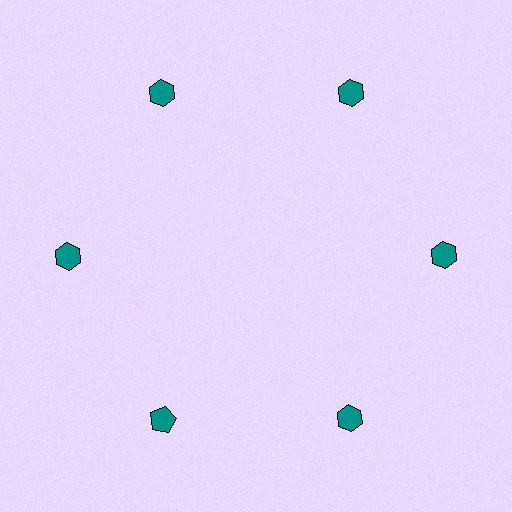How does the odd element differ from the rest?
It has a different shape: pentagon instead of hexagon.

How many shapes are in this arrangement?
There are 6 shapes arranged in a ring pattern.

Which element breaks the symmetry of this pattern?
The teal pentagon at roughly the 7 o'clock position breaks the symmetry. All other shapes are teal hexagons.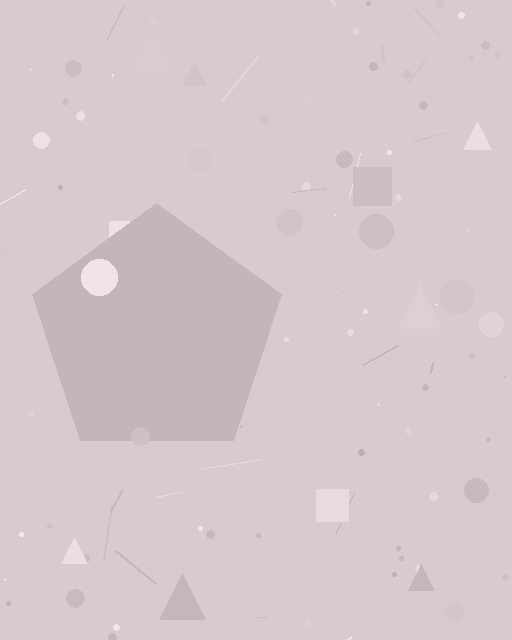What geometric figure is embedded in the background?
A pentagon is embedded in the background.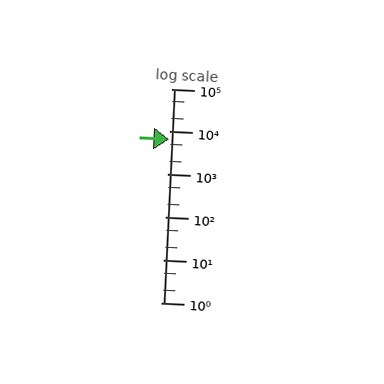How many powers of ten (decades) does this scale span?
The scale spans 5 decades, from 1 to 100000.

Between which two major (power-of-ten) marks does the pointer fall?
The pointer is between 1000 and 10000.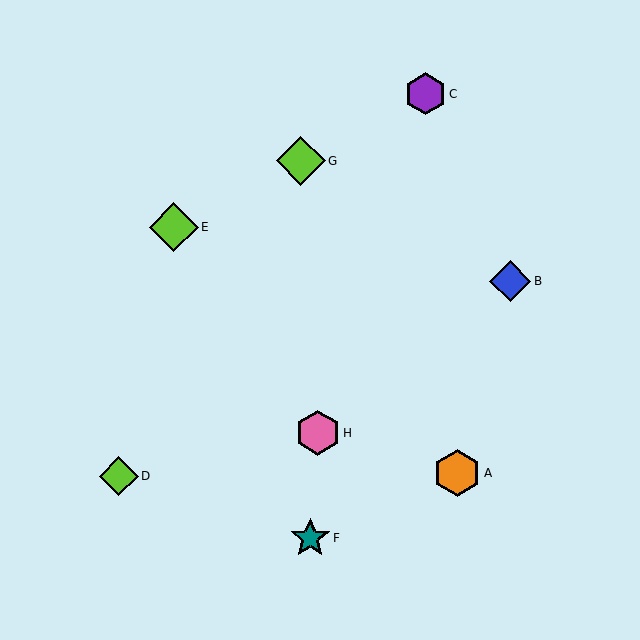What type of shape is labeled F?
Shape F is a teal star.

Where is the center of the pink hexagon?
The center of the pink hexagon is at (318, 433).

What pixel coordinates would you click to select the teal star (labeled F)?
Click at (310, 538) to select the teal star F.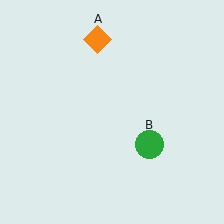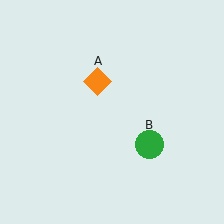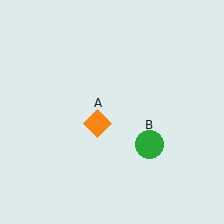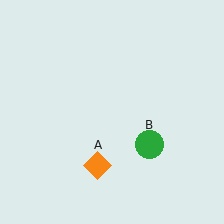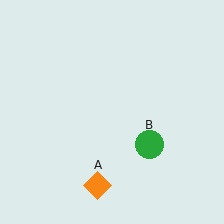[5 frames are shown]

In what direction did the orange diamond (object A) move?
The orange diamond (object A) moved down.